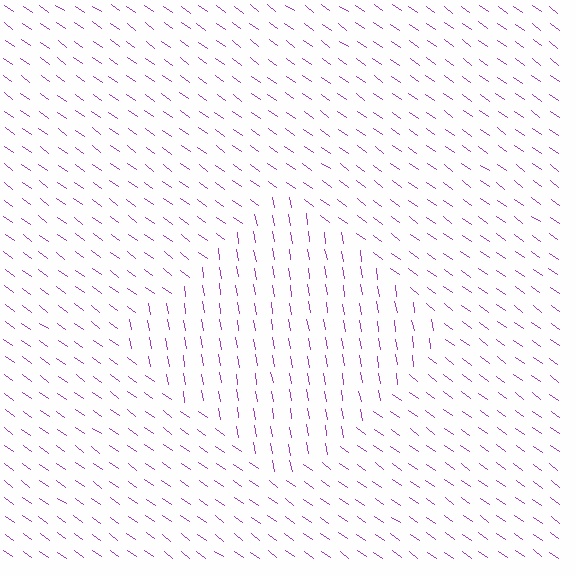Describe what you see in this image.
The image is filled with small purple line segments. A diamond region in the image has lines oriented differently from the surrounding lines, creating a visible texture boundary.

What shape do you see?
I see a diamond.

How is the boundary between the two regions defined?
The boundary is defined purely by a change in line orientation (approximately 45 degrees difference). All lines are the same color and thickness.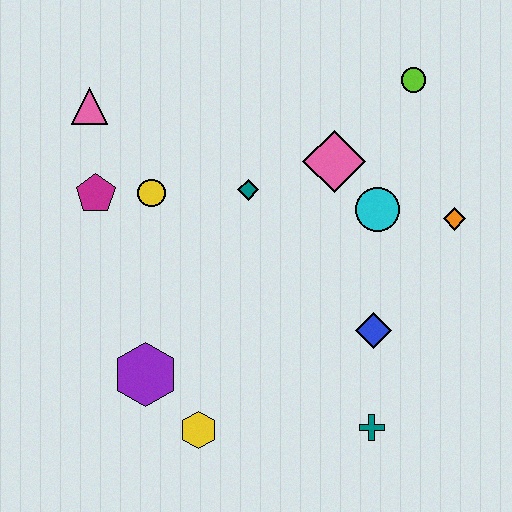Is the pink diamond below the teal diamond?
No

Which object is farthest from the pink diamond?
The yellow hexagon is farthest from the pink diamond.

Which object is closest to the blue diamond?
The teal cross is closest to the blue diamond.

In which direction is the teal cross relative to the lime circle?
The teal cross is below the lime circle.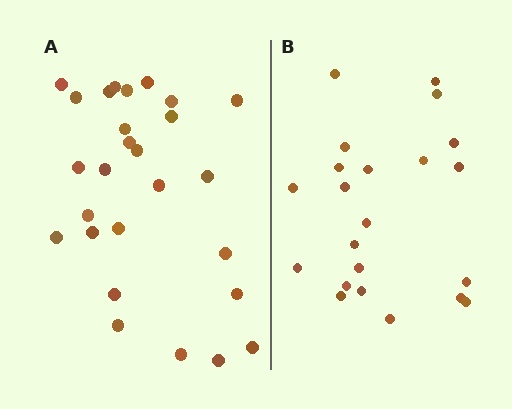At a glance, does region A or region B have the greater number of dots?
Region A (the left region) has more dots.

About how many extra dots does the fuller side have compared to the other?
Region A has about 5 more dots than region B.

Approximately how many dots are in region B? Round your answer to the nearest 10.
About 20 dots. (The exact count is 22, which rounds to 20.)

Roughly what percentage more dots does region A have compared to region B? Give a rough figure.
About 25% more.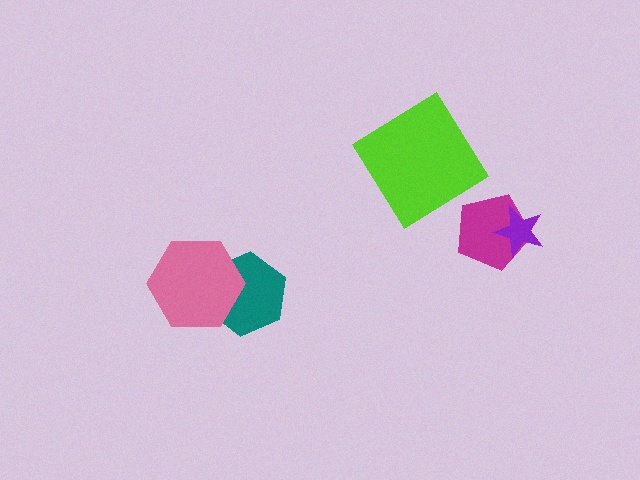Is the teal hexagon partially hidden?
Yes, it is partially covered by another shape.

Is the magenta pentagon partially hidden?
Yes, it is partially covered by another shape.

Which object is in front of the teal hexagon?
The pink hexagon is in front of the teal hexagon.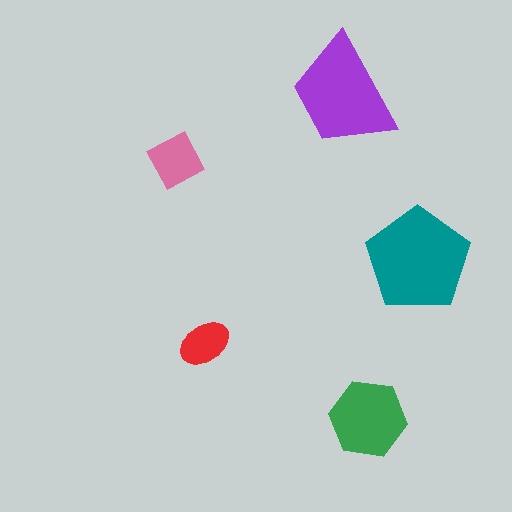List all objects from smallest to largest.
The red ellipse, the pink diamond, the green hexagon, the purple trapezoid, the teal pentagon.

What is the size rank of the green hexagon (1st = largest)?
3rd.